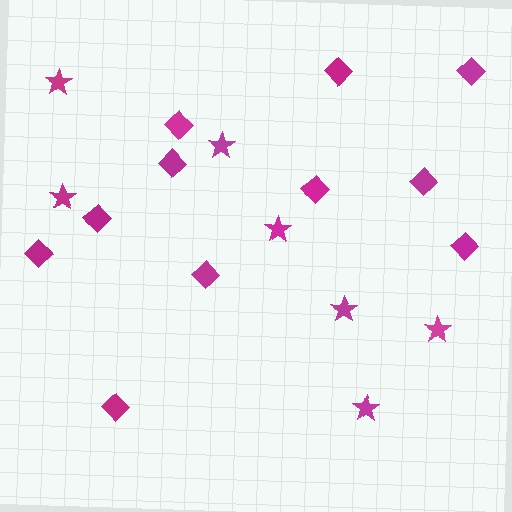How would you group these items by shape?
There are 2 groups: one group of diamonds (11) and one group of stars (7).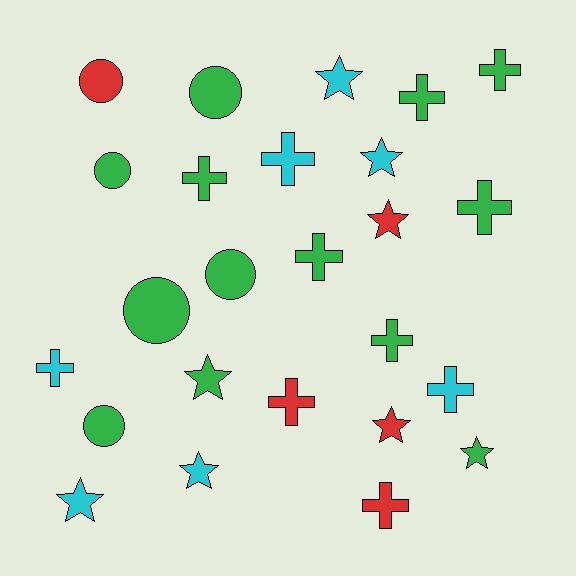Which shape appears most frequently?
Cross, with 11 objects.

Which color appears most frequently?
Green, with 13 objects.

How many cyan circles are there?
There are no cyan circles.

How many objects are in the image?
There are 25 objects.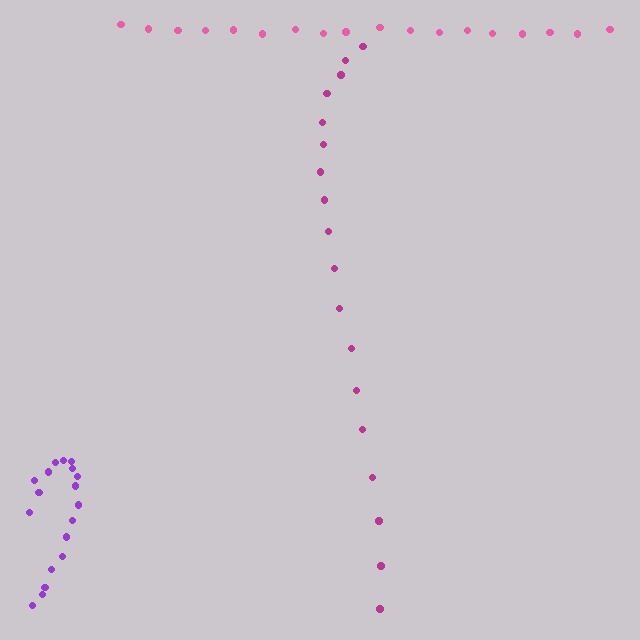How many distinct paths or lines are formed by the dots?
There are 3 distinct paths.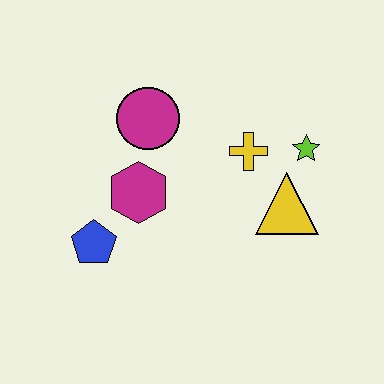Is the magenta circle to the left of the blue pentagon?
No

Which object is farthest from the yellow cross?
The blue pentagon is farthest from the yellow cross.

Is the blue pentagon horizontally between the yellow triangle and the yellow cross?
No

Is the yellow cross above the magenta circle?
No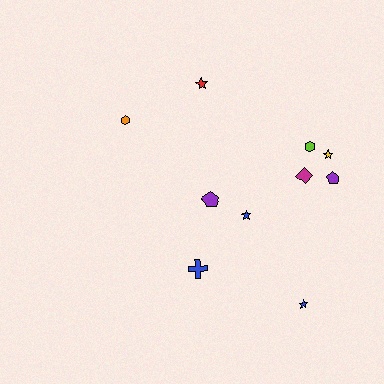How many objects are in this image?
There are 10 objects.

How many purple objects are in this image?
There are 2 purple objects.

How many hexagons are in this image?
There are 2 hexagons.